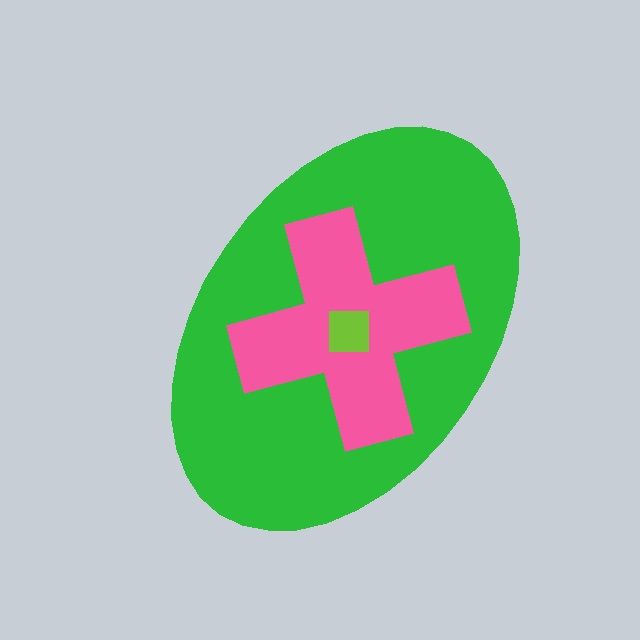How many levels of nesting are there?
3.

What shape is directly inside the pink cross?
The lime square.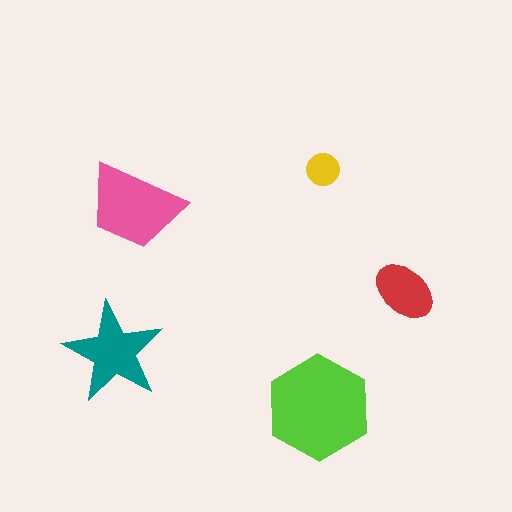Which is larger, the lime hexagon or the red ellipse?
The lime hexagon.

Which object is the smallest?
The yellow circle.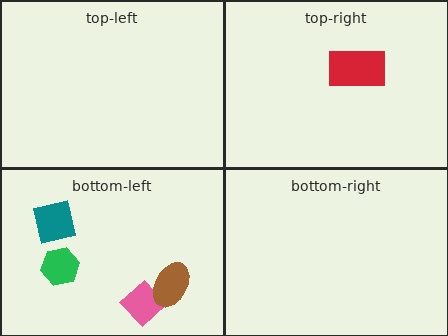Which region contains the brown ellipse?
The bottom-left region.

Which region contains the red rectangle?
The top-right region.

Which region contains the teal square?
The bottom-left region.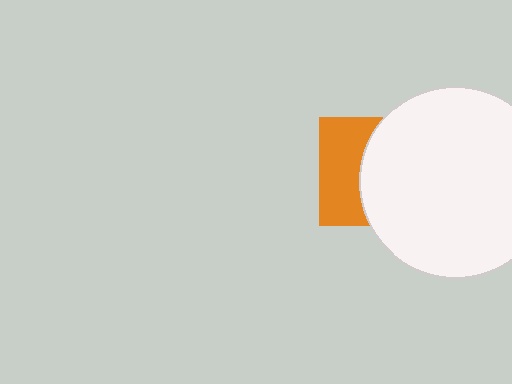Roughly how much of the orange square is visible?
A small part of it is visible (roughly 42%).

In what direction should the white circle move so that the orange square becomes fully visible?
The white circle should move right. That is the shortest direction to clear the overlap and leave the orange square fully visible.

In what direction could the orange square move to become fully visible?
The orange square could move left. That would shift it out from behind the white circle entirely.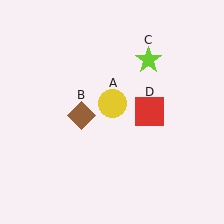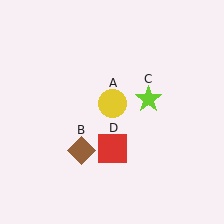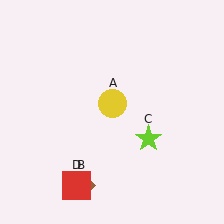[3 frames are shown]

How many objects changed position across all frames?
3 objects changed position: brown diamond (object B), lime star (object C), red square (object D).